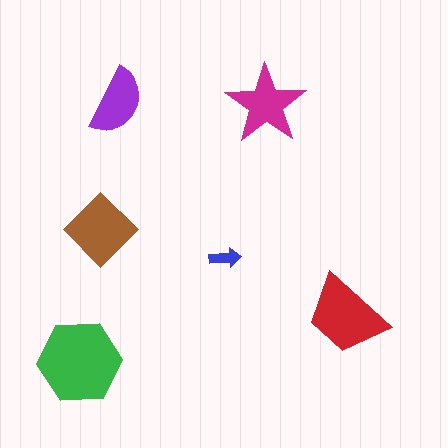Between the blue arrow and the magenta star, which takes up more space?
The magenta star.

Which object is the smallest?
The blue arrow.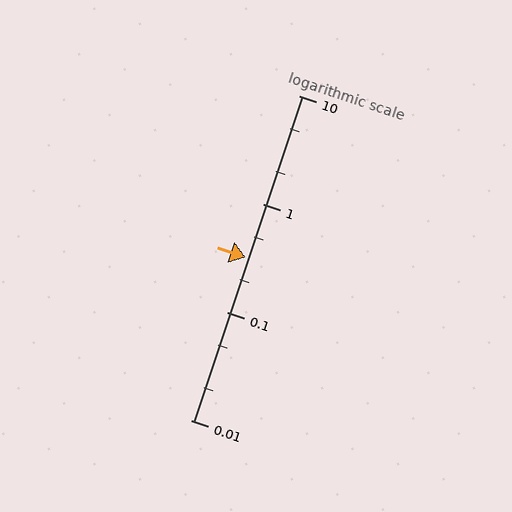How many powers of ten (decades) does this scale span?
The scale spans 3 decades, from 0.01 to 10.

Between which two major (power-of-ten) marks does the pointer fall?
The pointer is between 0.1 and 1.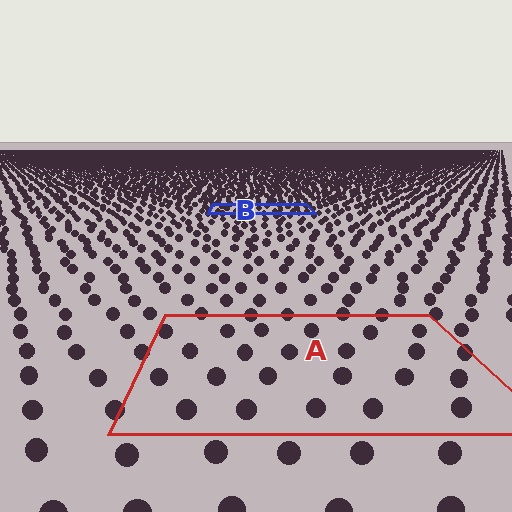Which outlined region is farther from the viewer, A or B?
Region B is farther from the viewer — the texture elements inside it appear smaller and more densely packed.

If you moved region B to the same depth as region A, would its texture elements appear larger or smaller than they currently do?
They would appear larger. At a closer depth, the same texture elements are projected at a bigger on-screen size.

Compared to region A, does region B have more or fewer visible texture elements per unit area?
Region B has more texture elements per unit area — they are packed more densely because it is farther away.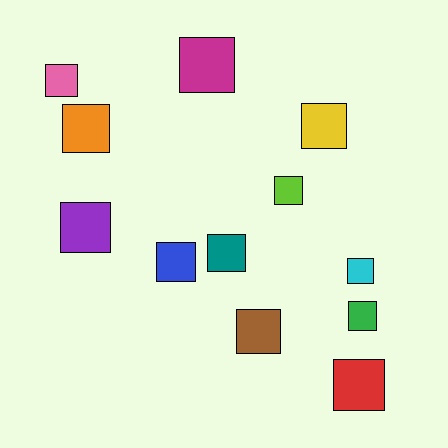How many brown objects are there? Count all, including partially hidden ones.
There is 1 brown object.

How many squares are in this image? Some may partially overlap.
There are 12 squares.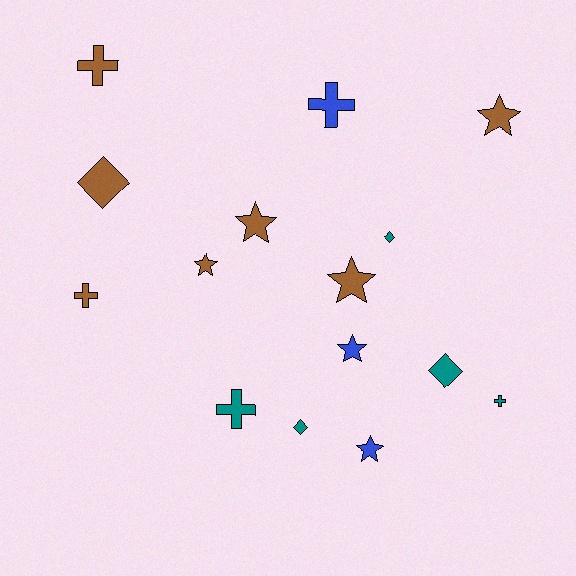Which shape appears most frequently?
Star, with 6 objects.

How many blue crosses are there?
There is 1 blue cross.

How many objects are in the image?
There are 15 objects.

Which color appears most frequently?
Brown, with 7 objects.